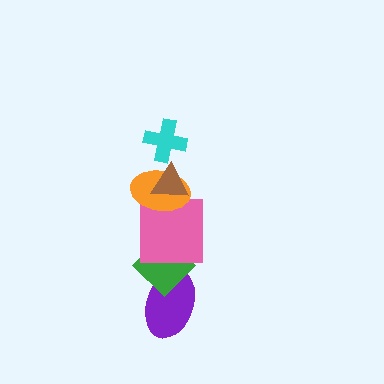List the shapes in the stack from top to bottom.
From top to bottom: the cyan cross, the brown triangle, the orange ellipse, the pink square, the green diamond, the purple ellipse.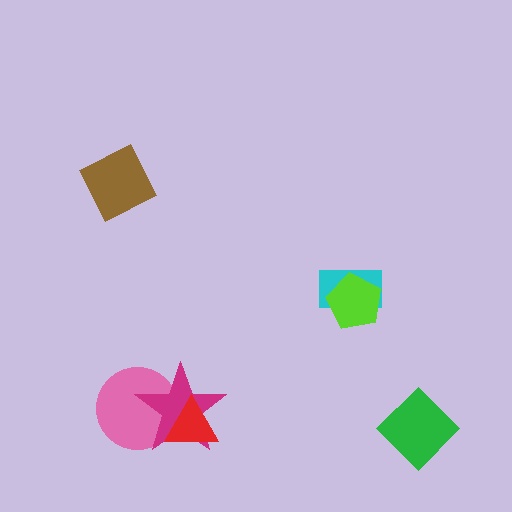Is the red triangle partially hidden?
No, no other shape covers it.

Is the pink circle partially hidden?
Yes, it is partially covered by another shape.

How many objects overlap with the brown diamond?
0 objects overlap with the brown diamond.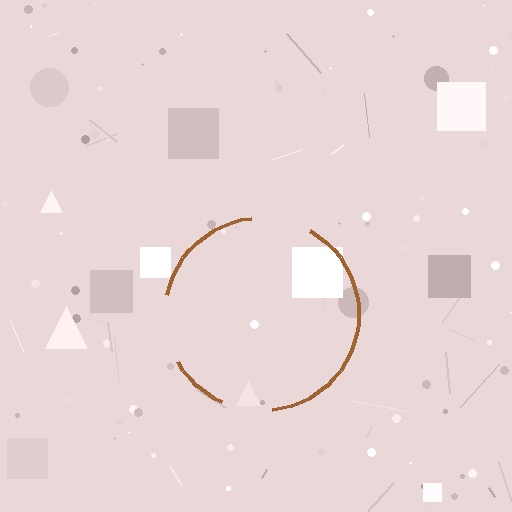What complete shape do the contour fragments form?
The contour fragments form a circle.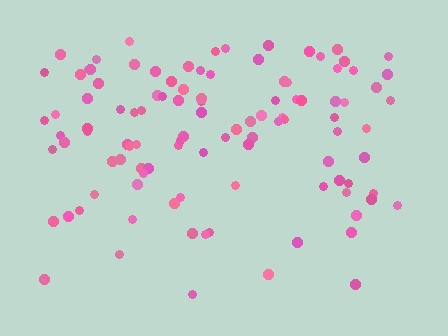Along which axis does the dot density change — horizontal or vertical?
Vertical.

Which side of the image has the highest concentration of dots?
The top.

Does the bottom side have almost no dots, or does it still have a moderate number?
Still a moderate number, just noticeably fewer than the top.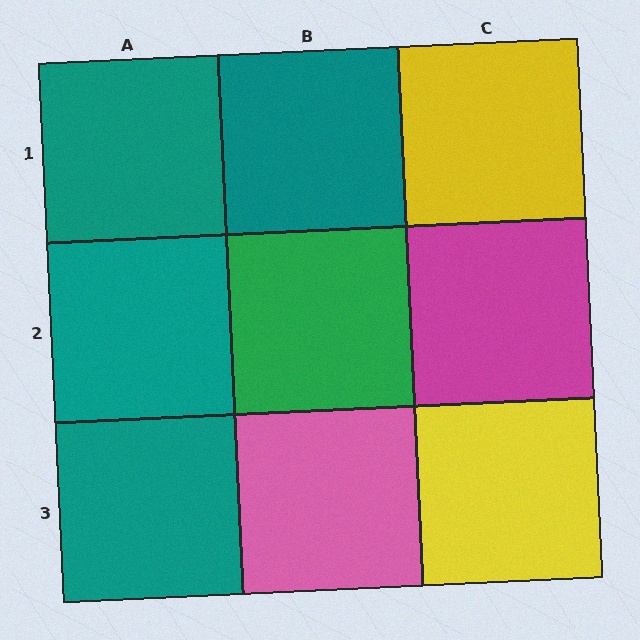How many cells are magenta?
1 cell is magenta.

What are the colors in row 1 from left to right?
Teal, teal, yellow.